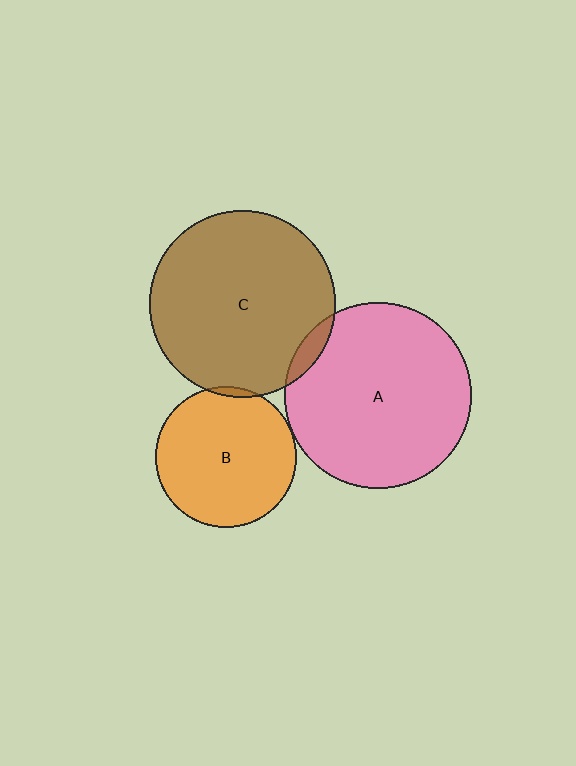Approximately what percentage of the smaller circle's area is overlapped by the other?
Approximately 5%.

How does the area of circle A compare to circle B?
Approximately 1.7 times.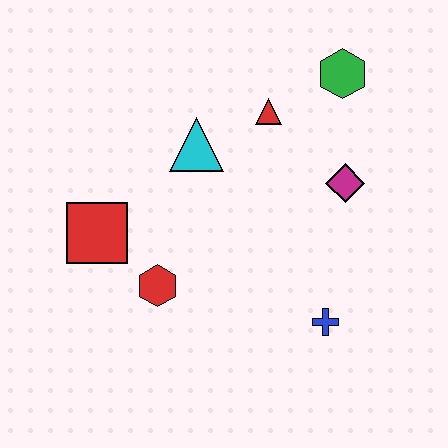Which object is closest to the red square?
The red hexagon is closest to the red square.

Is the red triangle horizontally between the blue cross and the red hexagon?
Yes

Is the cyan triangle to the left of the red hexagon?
No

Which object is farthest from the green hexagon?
The red square is farthest from the green hexagon.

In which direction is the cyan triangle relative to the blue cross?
The cyan triangle is above the blue cross.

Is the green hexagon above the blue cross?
Yes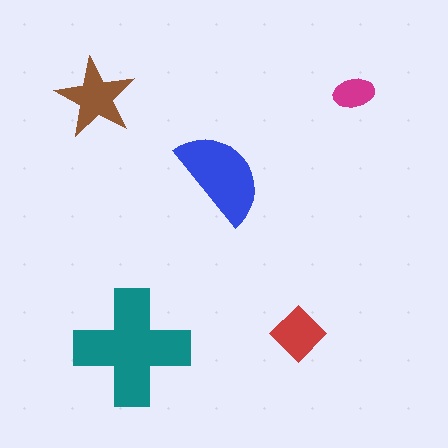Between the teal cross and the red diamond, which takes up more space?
The teal cross.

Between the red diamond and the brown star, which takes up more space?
The brown star.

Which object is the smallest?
The magenta ellipse.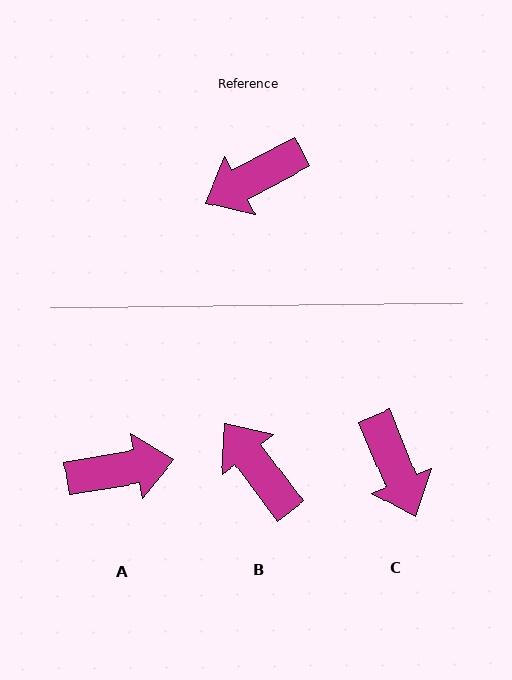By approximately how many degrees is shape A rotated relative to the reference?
Approximately 162 degrees counter-clockwise.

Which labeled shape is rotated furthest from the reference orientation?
A, about 162 degrees away.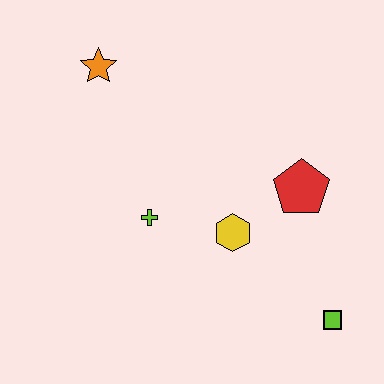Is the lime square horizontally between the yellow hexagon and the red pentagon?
No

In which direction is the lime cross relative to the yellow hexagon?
The lime cross is to the left of the yellow hexagon.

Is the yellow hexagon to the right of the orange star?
Yes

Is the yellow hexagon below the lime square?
No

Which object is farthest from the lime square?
The orange star is farthest from the lime square.